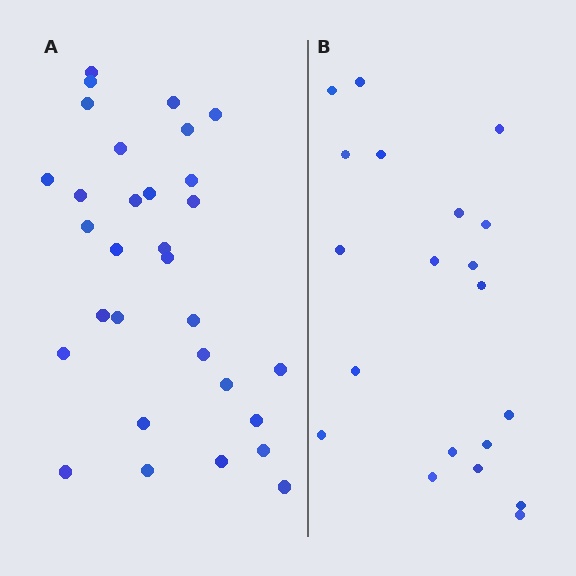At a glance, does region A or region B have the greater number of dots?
Region A (the left region) has more dots.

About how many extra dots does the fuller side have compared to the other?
Region A has roughly 12 or so more dots than region B.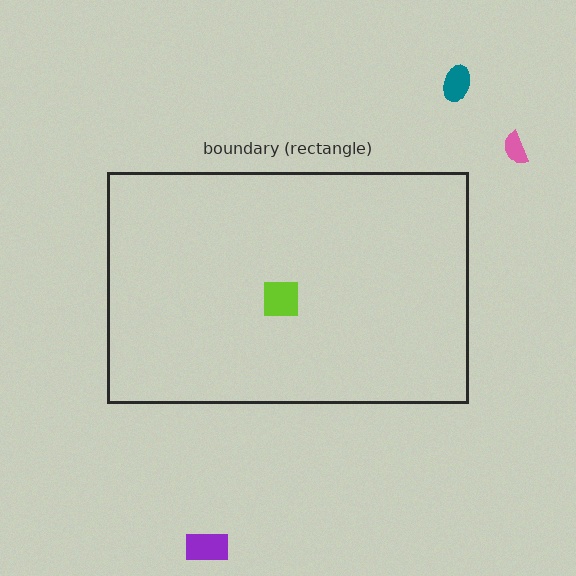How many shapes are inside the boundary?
1 inside, 3 outside.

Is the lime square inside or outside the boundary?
Inside.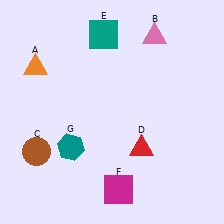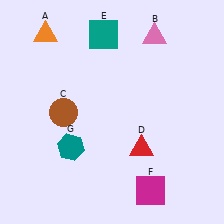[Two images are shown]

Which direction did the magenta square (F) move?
The magenta square (F) moved right.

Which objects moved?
The objects that moved are: the orange triangle (A), the brown circle (C), the magenta square (F).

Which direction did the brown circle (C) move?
The brown circle (C) moved up.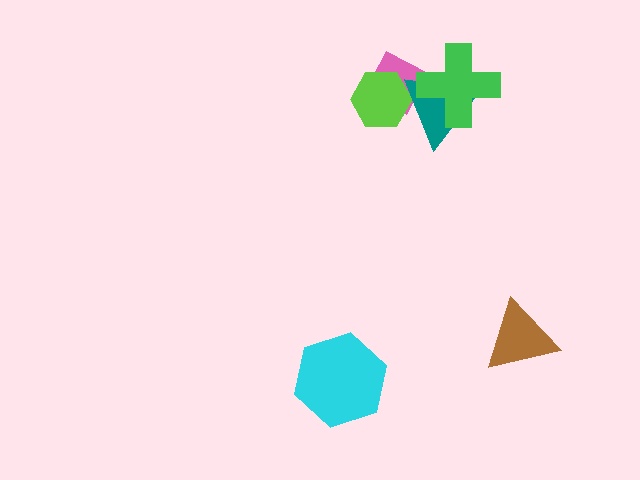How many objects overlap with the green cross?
2 objects overlap with the green cross.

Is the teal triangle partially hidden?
Yes, it is partially covered by another shape.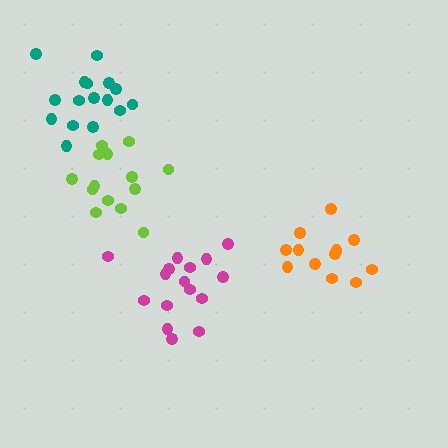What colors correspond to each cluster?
The clusters are colored: lime, teal, orange, magenta.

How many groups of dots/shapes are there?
There are 4 groups.